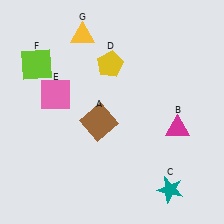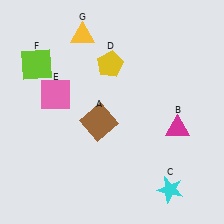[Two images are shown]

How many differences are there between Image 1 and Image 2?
There is 1 difference between the two images.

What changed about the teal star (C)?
In Image 1, C is teal. In Image 2, it changed to cyan.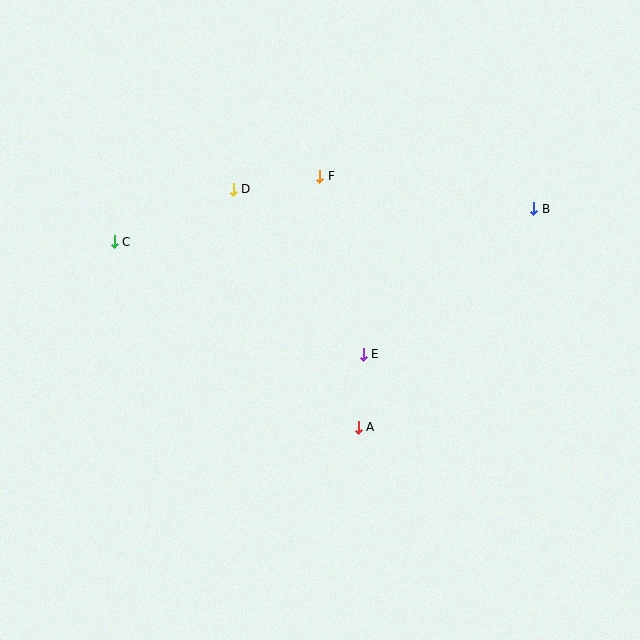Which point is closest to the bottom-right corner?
Point A is closest to the bottom-right corner.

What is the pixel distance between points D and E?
The distance between D and E is 210 pixels.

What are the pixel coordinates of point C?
Point C is at (114, 242).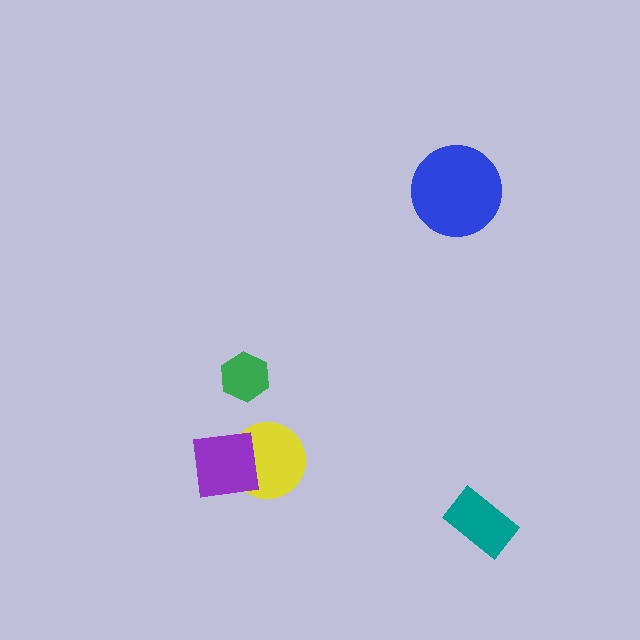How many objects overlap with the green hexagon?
0 objects overlap with the green hexagon.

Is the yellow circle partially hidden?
Yes, it is partially covered by another shape.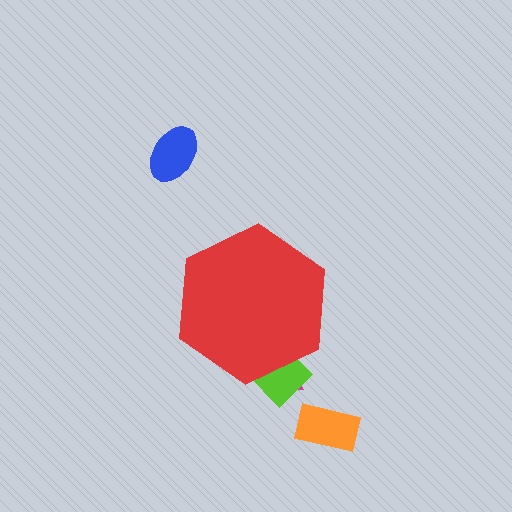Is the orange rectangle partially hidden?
No, the orange rectangle is fully visible.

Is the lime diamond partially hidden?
Yes, the lime diamond is partially hidden behind the red hexagon.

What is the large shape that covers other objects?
A red hexagon.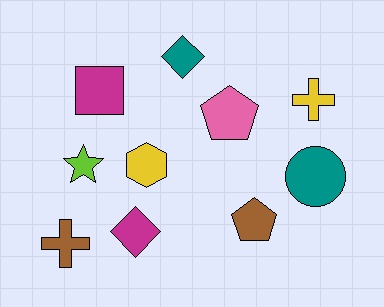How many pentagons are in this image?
There are 2 pentagons.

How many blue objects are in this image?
There are no blue objects.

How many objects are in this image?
There are 10 objects.